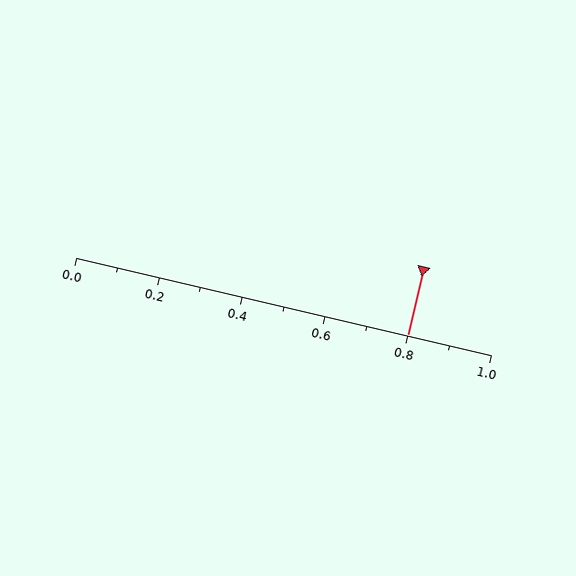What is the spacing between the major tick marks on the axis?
The major ticks are spaced 0.2 apart.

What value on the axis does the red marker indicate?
The marker indicates approximately 0.8.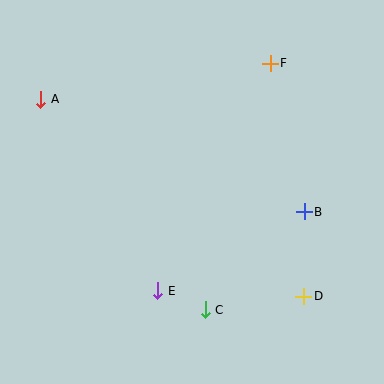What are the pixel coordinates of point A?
Point A is at (41, 99).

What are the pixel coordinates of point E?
Point E is at (158, 291).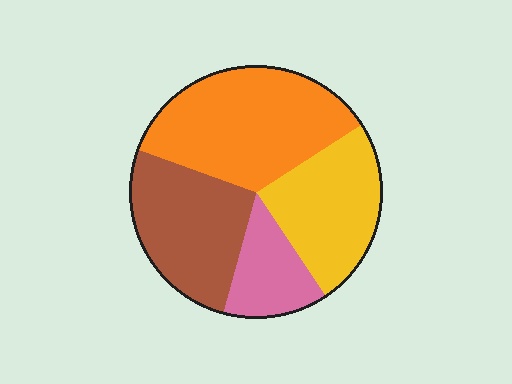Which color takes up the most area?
Orange, at roughly 35%.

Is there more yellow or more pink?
Yellow.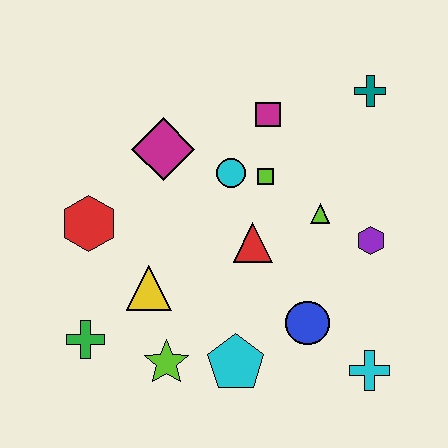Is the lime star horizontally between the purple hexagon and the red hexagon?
Yes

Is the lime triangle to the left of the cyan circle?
No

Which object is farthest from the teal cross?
The green cross is farthest from the teal cross.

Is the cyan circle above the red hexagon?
Yes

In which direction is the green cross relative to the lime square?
The green cross is to the left of the lime square.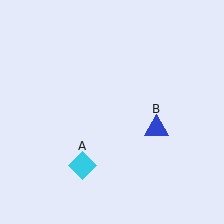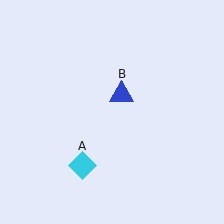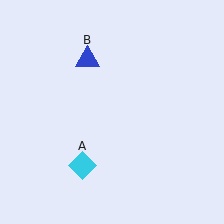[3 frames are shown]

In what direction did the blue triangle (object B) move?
The blue triangle (object B) moved up and to the left.